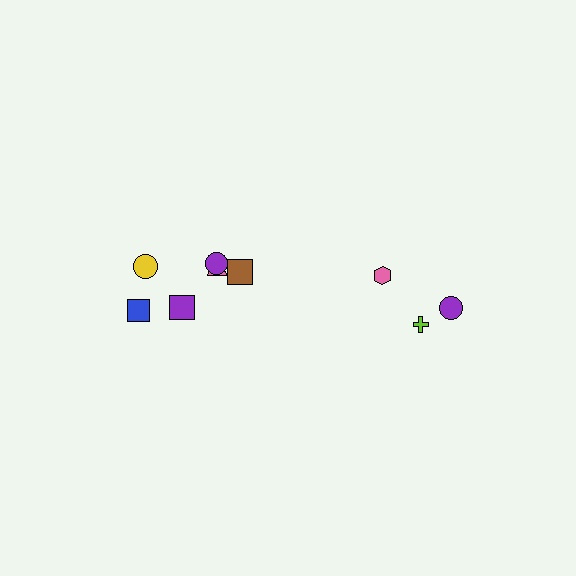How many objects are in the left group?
There are 6 objects.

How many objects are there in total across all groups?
There are 9 objects.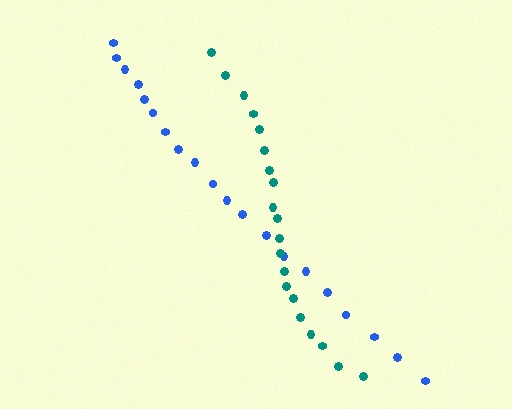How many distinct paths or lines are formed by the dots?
There are 2 distinct paths.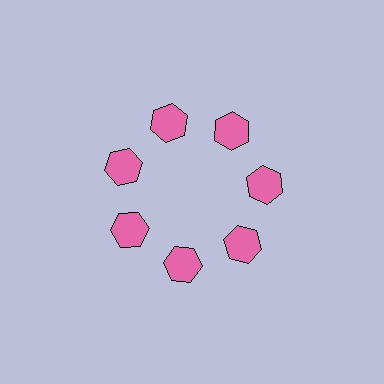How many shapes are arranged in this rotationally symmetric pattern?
There are 7 shapes, arranged in 7 groups of 1.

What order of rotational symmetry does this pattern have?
This pattern has 7-fold rotational symmetry.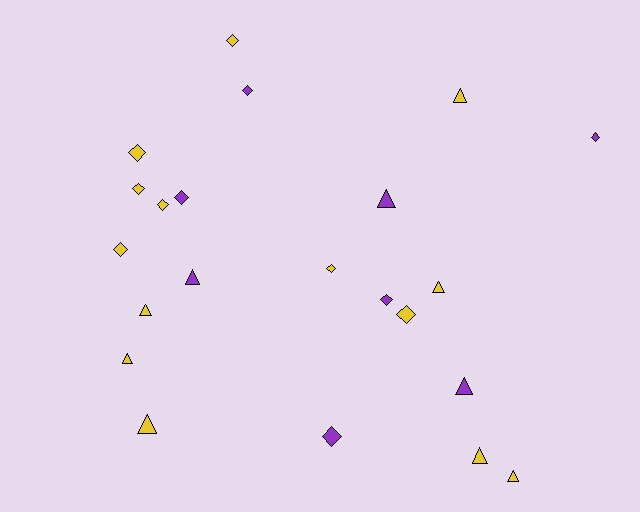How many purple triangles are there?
There are 3 purple triangles.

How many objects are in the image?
There are 22 objects.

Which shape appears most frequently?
Diamond, with 12 objects.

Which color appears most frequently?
Yellow, with 14 objects.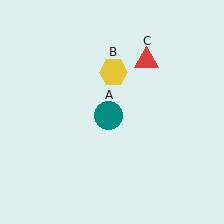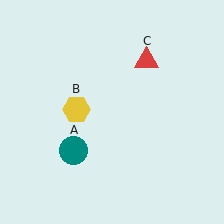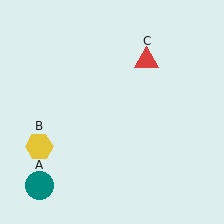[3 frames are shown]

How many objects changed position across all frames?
2 objects changed position: teal circle (object A), yellow hexagon (object B).